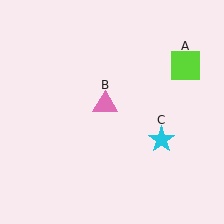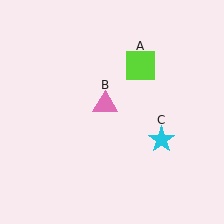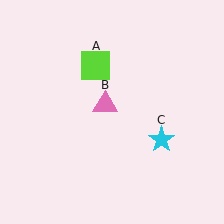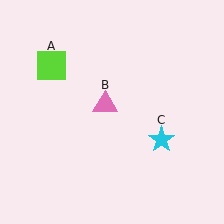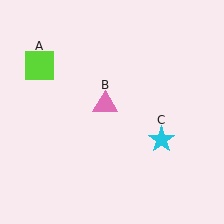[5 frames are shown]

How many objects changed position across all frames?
1 object changed position: lime square (object A).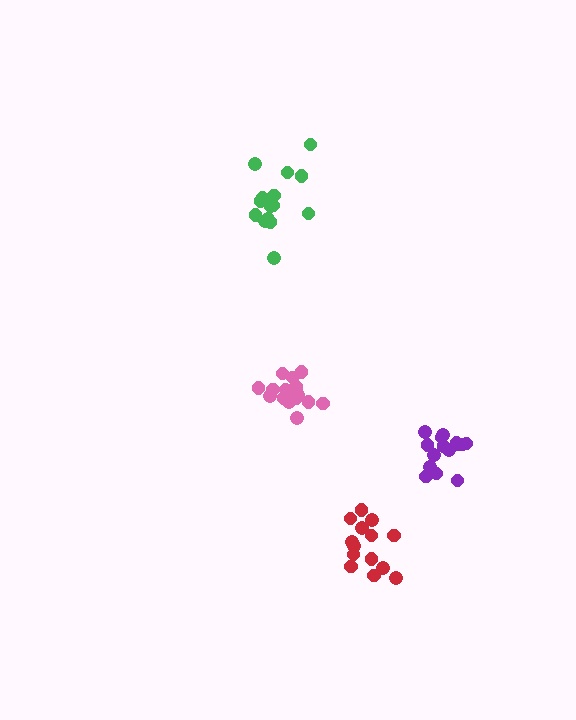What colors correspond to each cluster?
The clusters are colored: red, green, pink, purple.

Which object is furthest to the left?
The green cluster is leftmost.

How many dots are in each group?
Group 1: 14 dots, Group 2: 15 dots, Group 3: 16 dots, Group 4: 15 dots (60 total).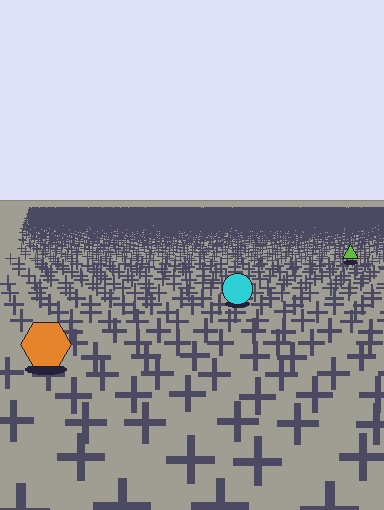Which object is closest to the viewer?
The orange hexagon is closest. The texture marks near it are larger and more spread out.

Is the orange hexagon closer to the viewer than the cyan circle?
Yes. The orange hexagon is closer — you can tell from the texture gradient: the ground texture is coarser near it.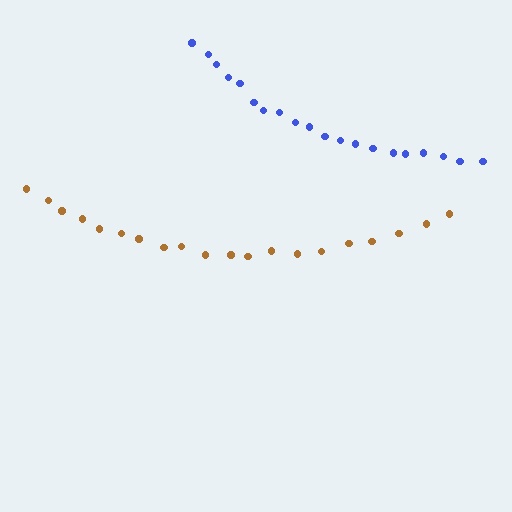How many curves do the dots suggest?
There are 2 distinct paths.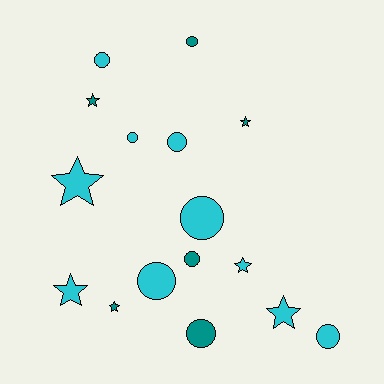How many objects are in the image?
There are 16 objects.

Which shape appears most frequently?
Circle, with 9 objects.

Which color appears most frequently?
Cyan, with 10 objects.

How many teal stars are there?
There are 3 teal stars.